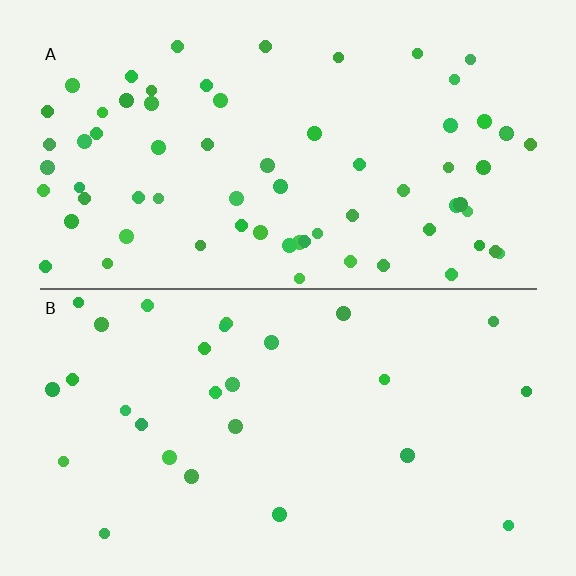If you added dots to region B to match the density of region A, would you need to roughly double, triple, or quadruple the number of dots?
Approximately double.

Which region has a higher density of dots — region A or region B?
A (the top).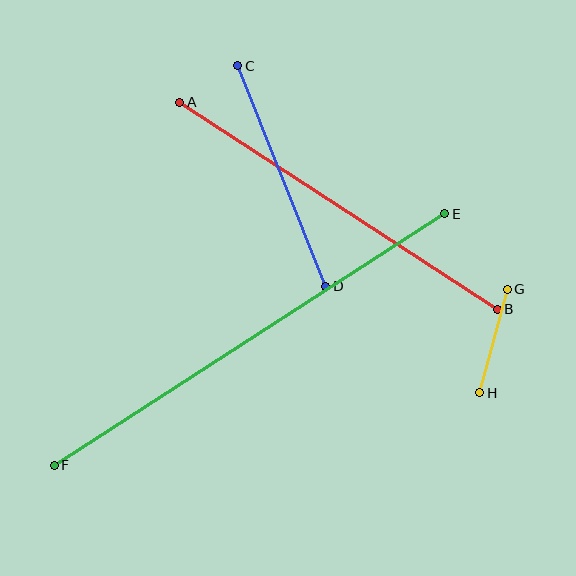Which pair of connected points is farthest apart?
Points E and F are farthest apart.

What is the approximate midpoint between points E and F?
The midpoint is at approximately (249, 339) pixels.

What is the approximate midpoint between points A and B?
The midpoint is at approximately (339, 206) pixels.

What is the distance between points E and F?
The distance is approximately 464 pixels.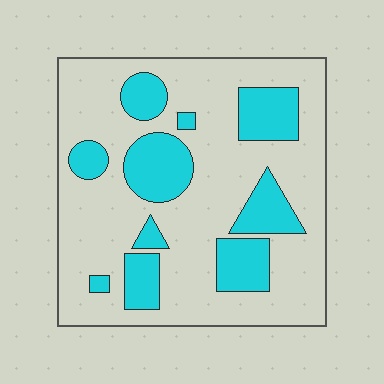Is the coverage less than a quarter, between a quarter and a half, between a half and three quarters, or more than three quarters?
Between a quarter and a half.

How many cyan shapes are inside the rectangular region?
10.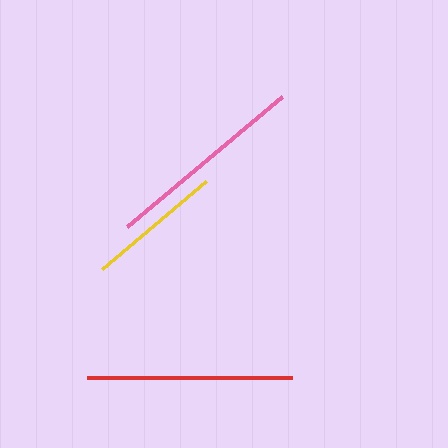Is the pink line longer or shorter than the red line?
The red line is longer than the pink line.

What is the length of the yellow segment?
The yellow segment is approximately 137 pixels long.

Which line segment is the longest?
The red line is the longest at approximately 205 pixels.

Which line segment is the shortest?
The yellow line is the shortest at approximately 137 pixels.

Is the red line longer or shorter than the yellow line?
The red line is longer than the yellow line.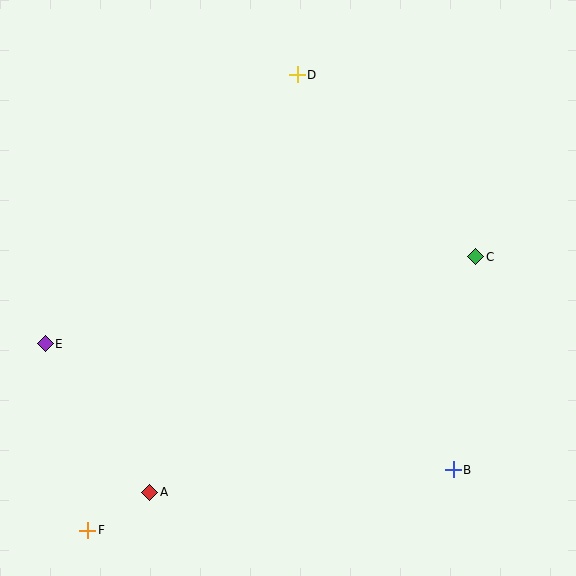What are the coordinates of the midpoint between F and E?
The midpoint between F and E is at (67, 437).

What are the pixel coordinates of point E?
Point E is at (45, 344).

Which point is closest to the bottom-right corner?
Point B is closest to the bottom-right corner.